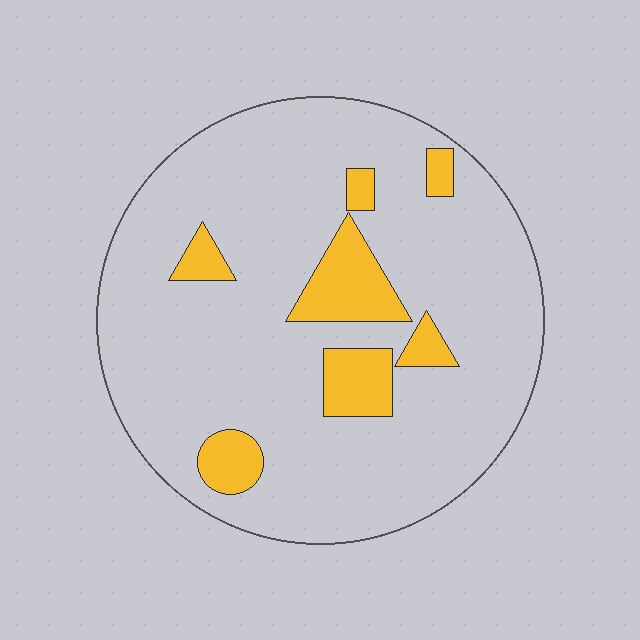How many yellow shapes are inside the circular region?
7.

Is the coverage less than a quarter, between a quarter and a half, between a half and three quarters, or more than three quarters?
Less than a quarter.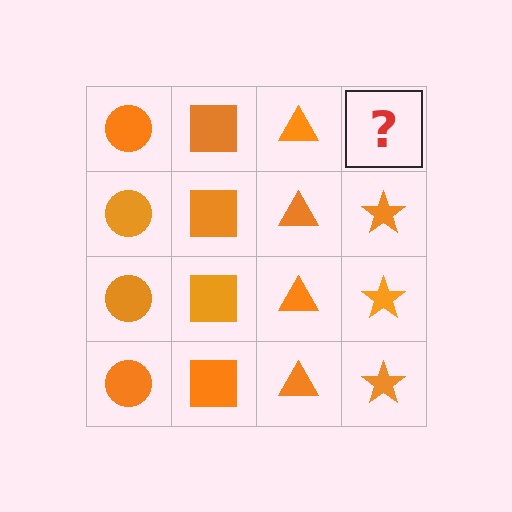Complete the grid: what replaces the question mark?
The question mark should be replaced with an orange star.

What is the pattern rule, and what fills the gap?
The rule is that each column has a consistent shape. The gap should be filled with an orange star.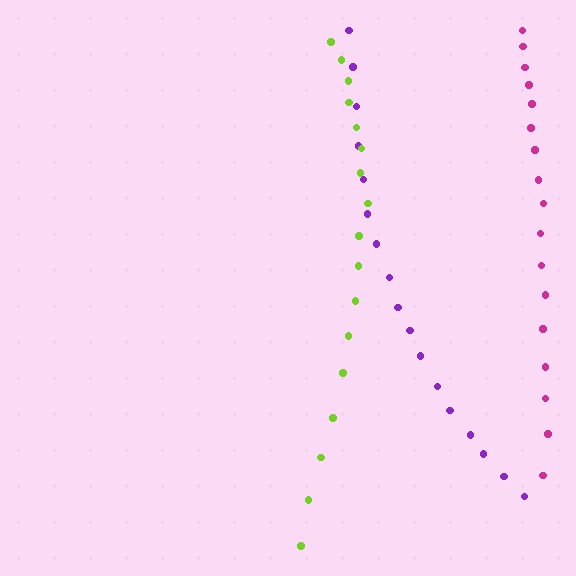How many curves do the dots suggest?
There are 3 distinct paths.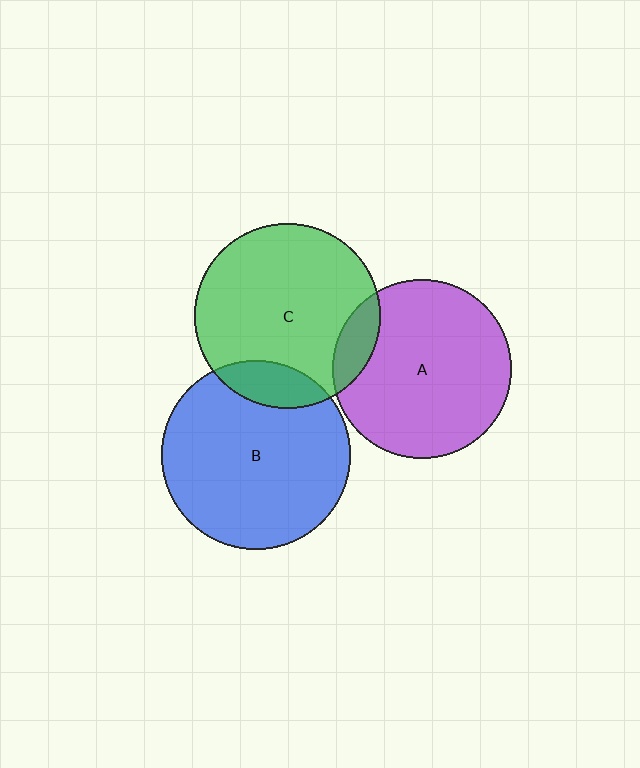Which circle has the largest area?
Circle B (blue).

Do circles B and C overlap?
Yes.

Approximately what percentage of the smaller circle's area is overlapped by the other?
Approximately 15%.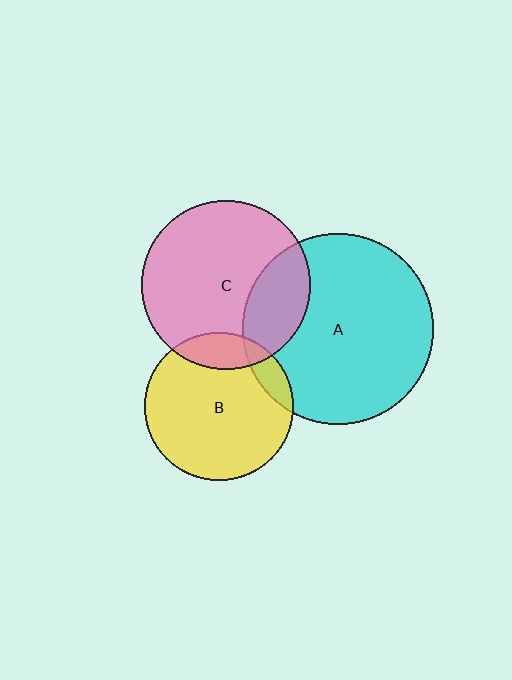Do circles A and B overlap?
Yes.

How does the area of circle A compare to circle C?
Approximately 1.3 times.